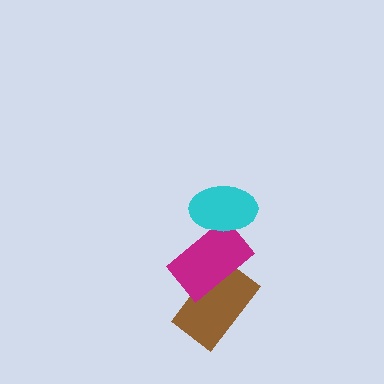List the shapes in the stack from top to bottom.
From top to bottom: the cyan ellipse, the magenta rectangle, the brown rectangle.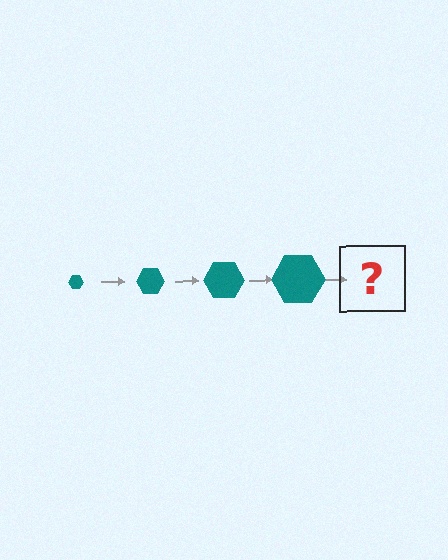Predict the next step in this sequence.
The next step is a teal hexagon, larger than the previous one.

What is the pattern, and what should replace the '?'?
The pattern is that the hexagon gets progressively larger each step. The '?' should be a teal hexagon, larger than the previous one.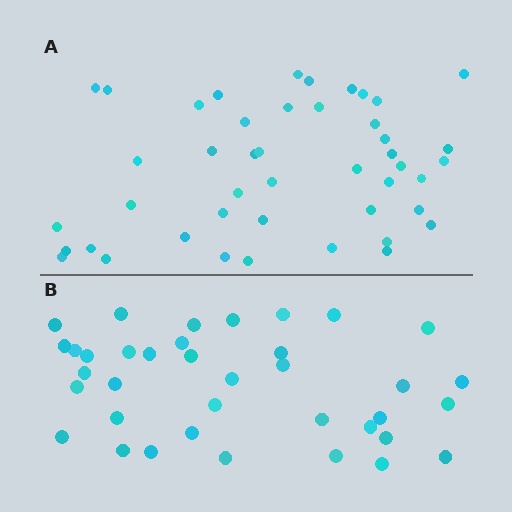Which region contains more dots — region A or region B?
Region A (the top region) has more dots.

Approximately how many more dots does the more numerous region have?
Region A has roughly 8 or so more dots than region B.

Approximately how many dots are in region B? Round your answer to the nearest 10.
About 40 dots. (The exact count is 37, which rounds to 40.)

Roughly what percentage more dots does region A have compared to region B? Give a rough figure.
About 20% more.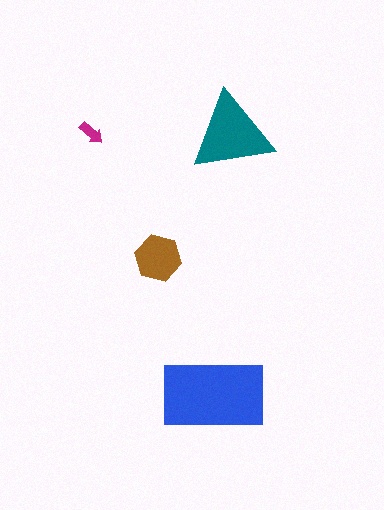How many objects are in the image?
There are 4 objects in the image.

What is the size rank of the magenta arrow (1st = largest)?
4th.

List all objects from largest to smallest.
The blue rectangle, the teal triangle, the brown hexagon, the magenta arrow.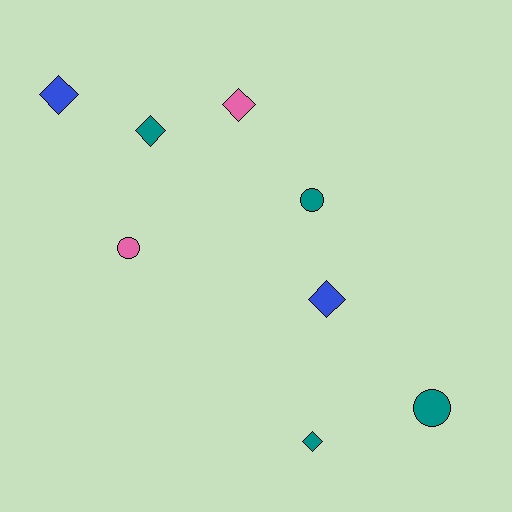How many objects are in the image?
There are 8 objects.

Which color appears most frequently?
Teal, with 4 objects.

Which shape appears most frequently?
Diamond, with 5 objects.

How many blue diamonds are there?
There are 2 blue diamonds.